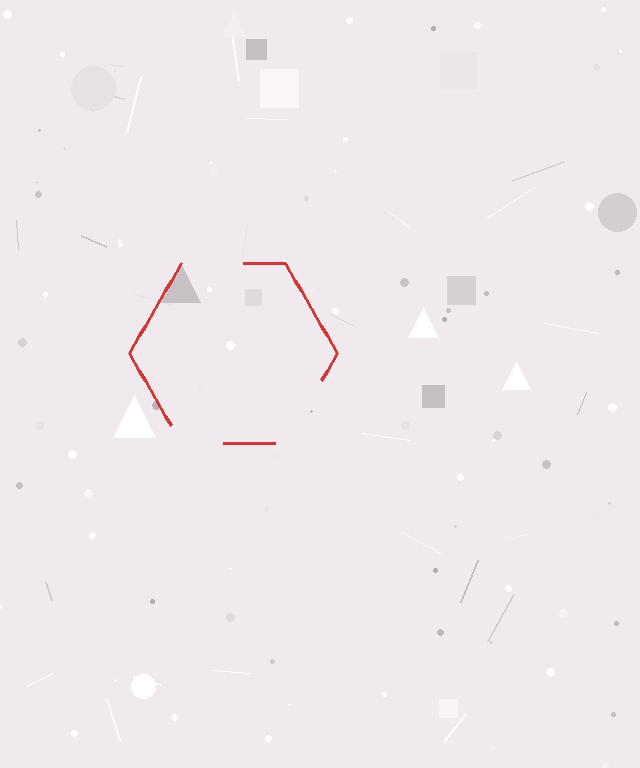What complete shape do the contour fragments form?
The contour fragments form a hexagon.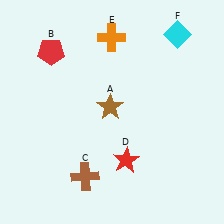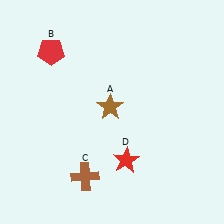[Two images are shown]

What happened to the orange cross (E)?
The orange cross (E) was removed in Image 2. It was in the top-left area of Image 1.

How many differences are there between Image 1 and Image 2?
There are 2 differences between the two images.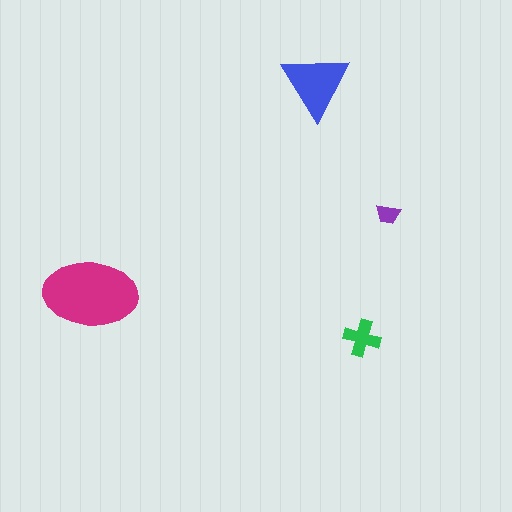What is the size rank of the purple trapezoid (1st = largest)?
4th.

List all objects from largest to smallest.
The magenta ellipse, the blue triangle, the green cross, the purple trapezoid.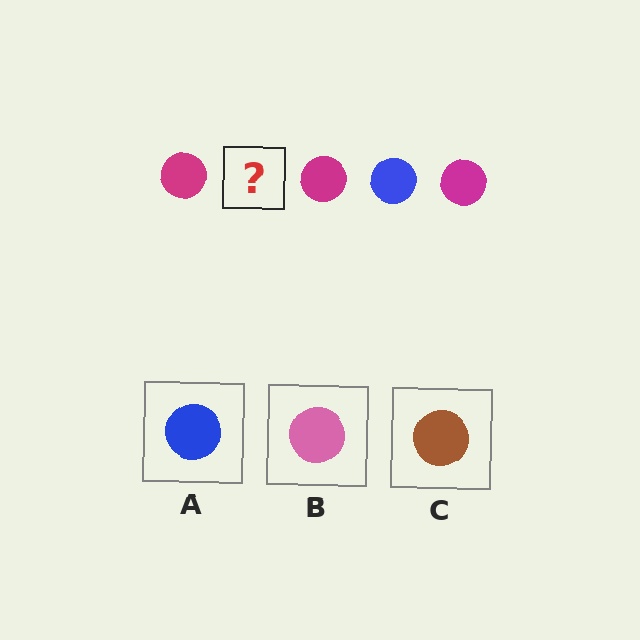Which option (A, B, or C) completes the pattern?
A.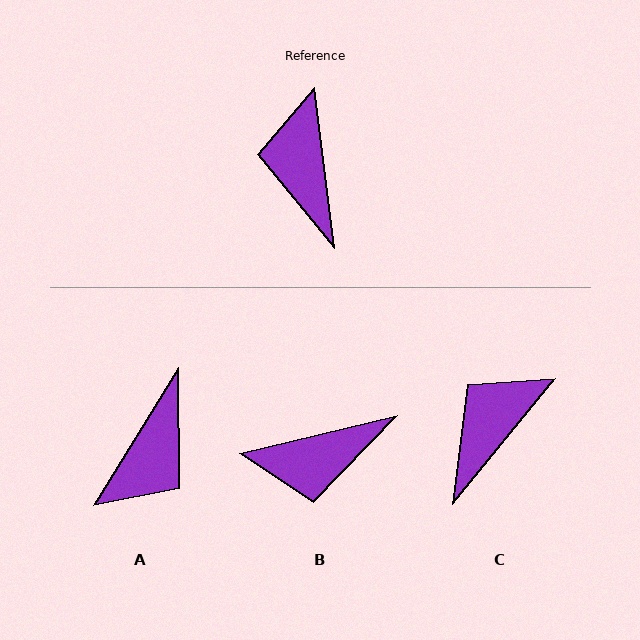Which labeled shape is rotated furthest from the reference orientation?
A, about 141 degrees away.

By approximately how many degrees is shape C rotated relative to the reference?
Approximately 46 degrees clockwise.